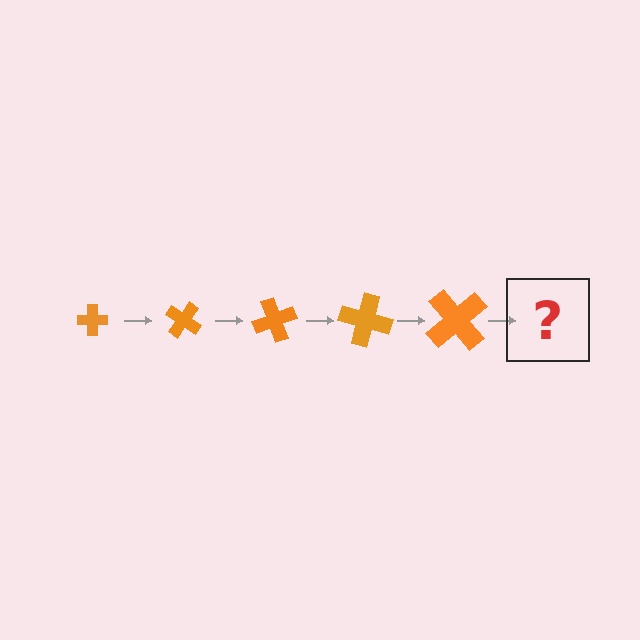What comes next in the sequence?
The next element should be a cross, larger than the previous one and rotated 175 degrees from the start.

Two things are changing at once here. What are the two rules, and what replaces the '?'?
The two rules are that the cross grows larger each step and it rotates 35 degrees each step. The '?' should be a cross, larger than the previous one and rotated 175 degrees from the start.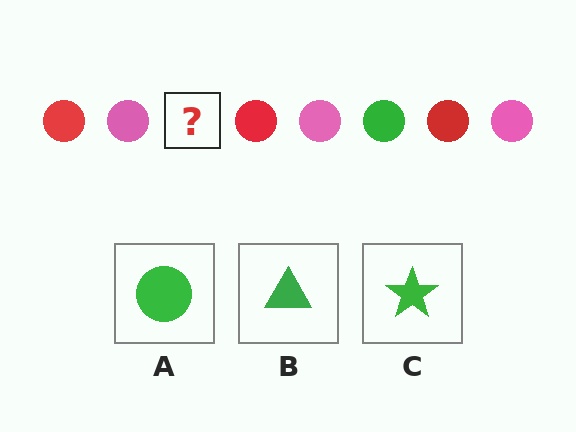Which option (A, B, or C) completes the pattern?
A.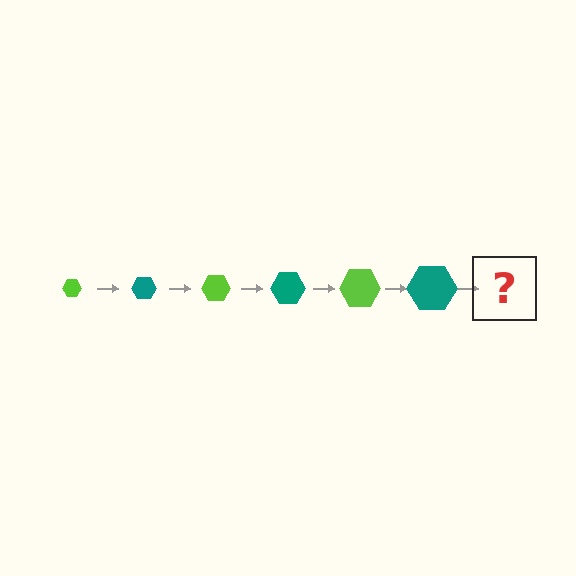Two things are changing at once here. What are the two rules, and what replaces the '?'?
The two rules are that the hexagon grows larger each step and the color cycles through lime and teal. The '?' should be a lime hexagon, larger than the previous one.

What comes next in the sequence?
The next element should be a lime hexagon, larger than the previous one.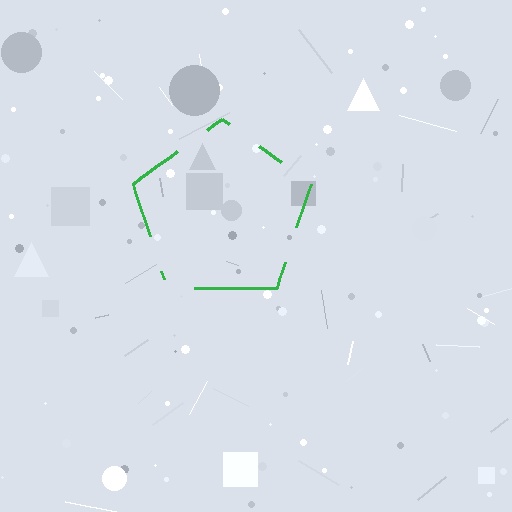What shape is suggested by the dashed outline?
The dashed outline suggests a pentagon.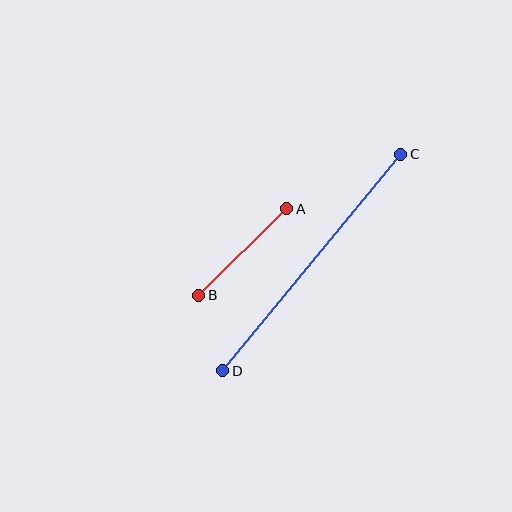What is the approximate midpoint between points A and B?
The midpoint is at approximately (243, 252) pixels.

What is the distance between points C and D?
The distance is approximately 280 pixels.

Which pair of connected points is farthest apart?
Points C and D are farthest apart.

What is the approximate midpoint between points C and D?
The midpoint is at approximately (312, 263) pixels.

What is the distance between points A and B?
The distance is approximately 123 pixels.